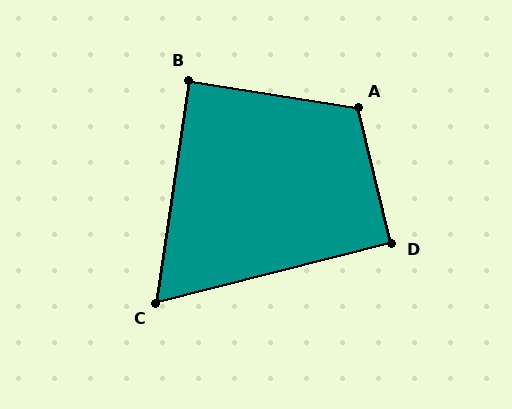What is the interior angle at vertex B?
Approximately 89 degrees (approximately right).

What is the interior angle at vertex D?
Approximately 91 degrees (approximately right).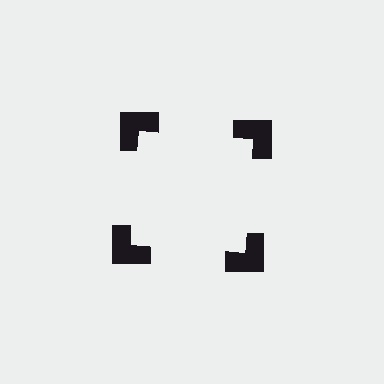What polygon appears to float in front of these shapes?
An illusory square — its edges are inferred from the aligned wedge cuts in the notched squares, not physically drawn.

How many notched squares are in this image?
There are 4 — one at each vertex of the illusory square.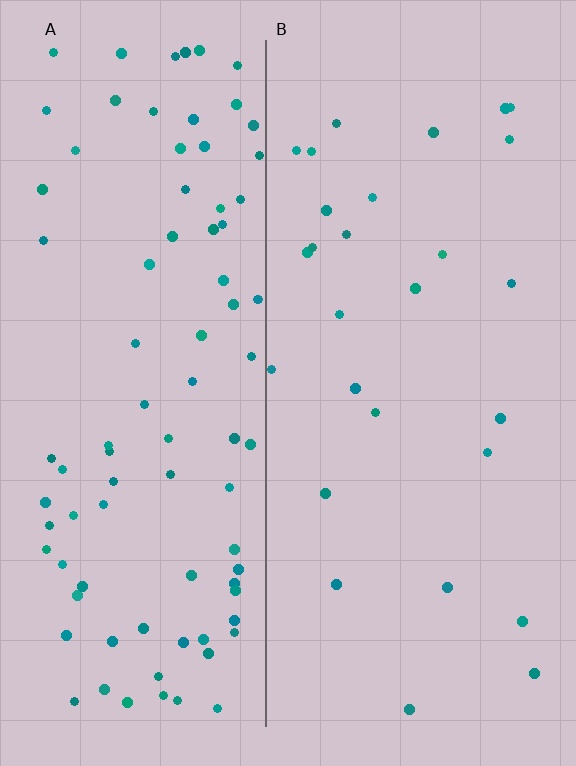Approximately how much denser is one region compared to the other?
Approximately 3.2× — region A over region B.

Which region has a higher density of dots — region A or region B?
A (the left).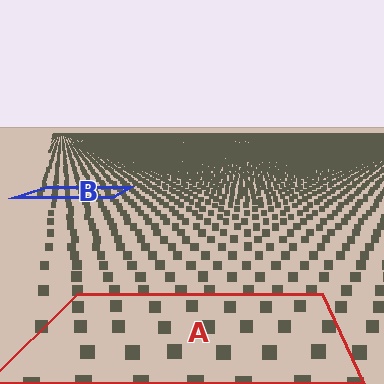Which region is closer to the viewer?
Region A is closer. The texture elements there are larger and more spread out.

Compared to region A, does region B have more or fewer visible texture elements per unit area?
Region B has more texture elements per unit area — they are packed more densely because it is farther away.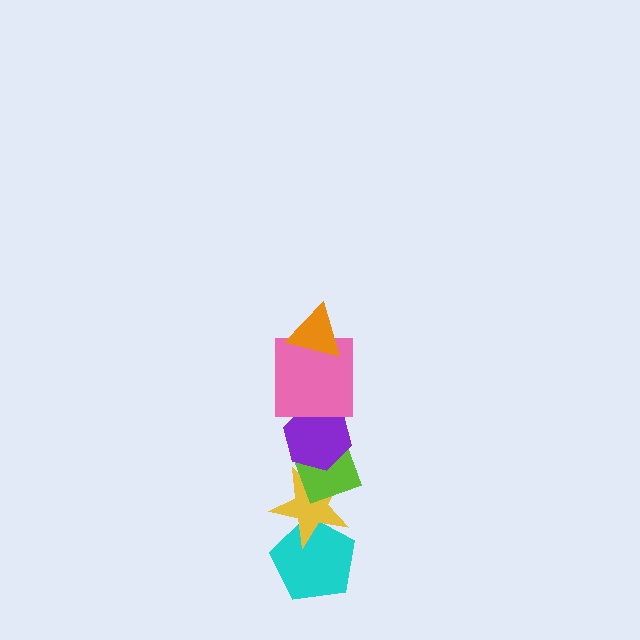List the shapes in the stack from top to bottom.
From top to bottom: the orange triangle, the pink square, the purple hexagon, the lime diamond, the yellow star, the cyan pentagon.